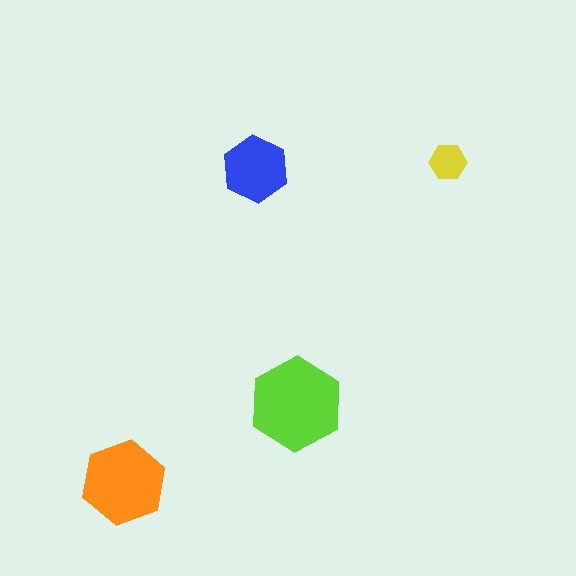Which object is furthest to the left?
The orange hexagon is leftmost.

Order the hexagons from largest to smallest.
the lime one, the orange one, the blue one, the yellow one.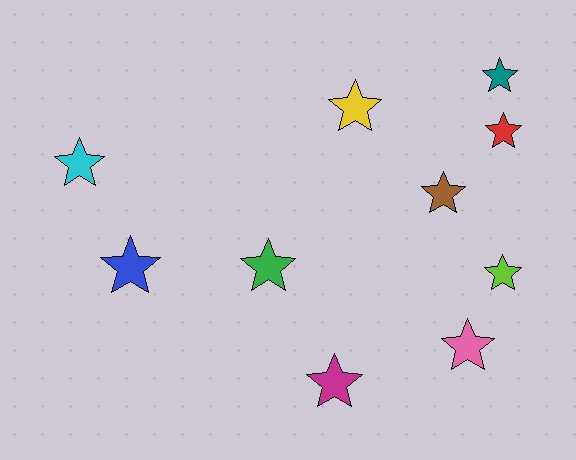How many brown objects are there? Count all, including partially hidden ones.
There is 1 brown object.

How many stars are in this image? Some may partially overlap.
There are 10 stars.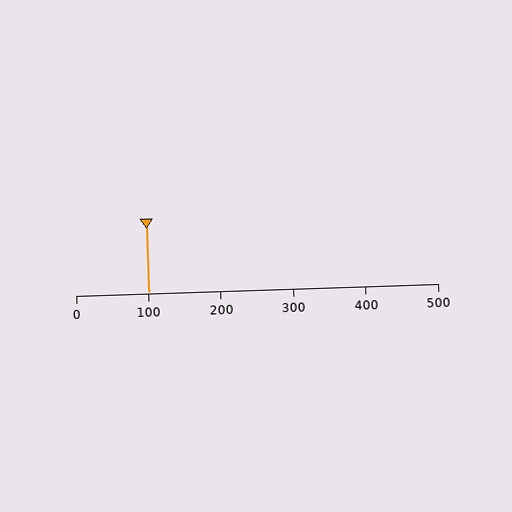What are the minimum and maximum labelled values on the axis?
The axis runs from 0 to 500.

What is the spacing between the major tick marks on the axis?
The major ticks are spaced 100 apart.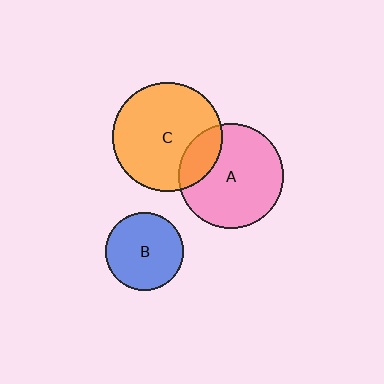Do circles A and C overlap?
Yes.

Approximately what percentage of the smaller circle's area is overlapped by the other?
Approximately 20%.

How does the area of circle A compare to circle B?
Approximately 1.8 times.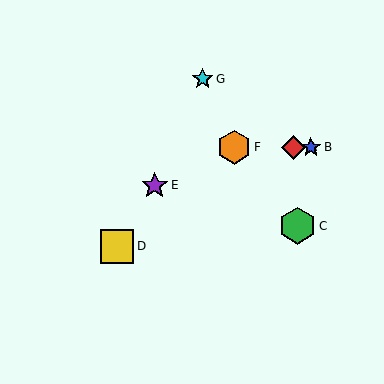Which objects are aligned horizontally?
Objects A, B, F are aligned horizontally.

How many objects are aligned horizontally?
3 objects (A, B, F) are aligned horizontally.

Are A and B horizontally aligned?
Yes, both are at y≈147.